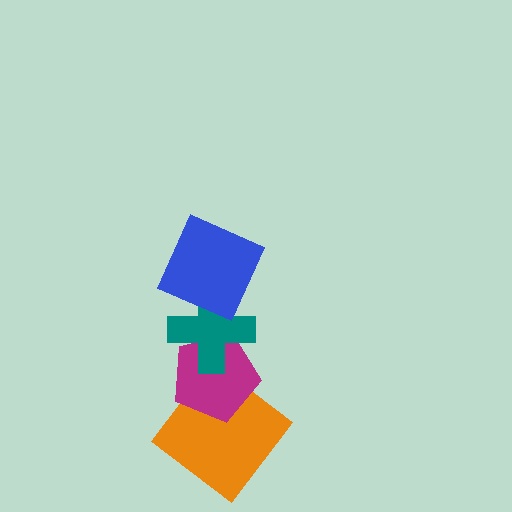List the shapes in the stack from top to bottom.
From top to bottom: the blue square, the teal cross, the magenta pentagon, the orange diamond.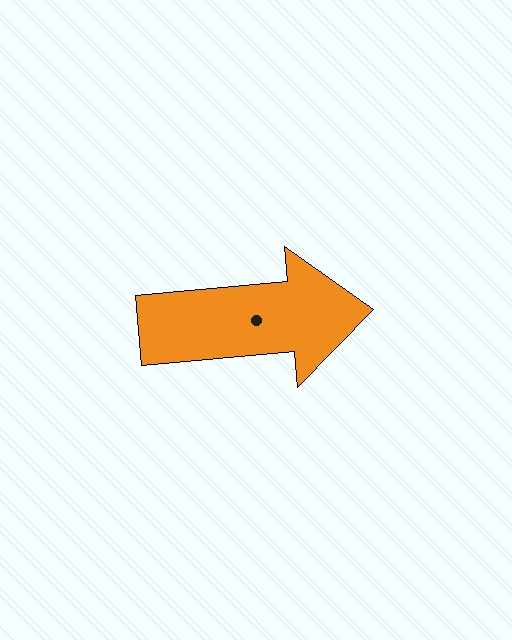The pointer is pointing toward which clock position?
Roughly 3 o'clock.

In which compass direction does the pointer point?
East.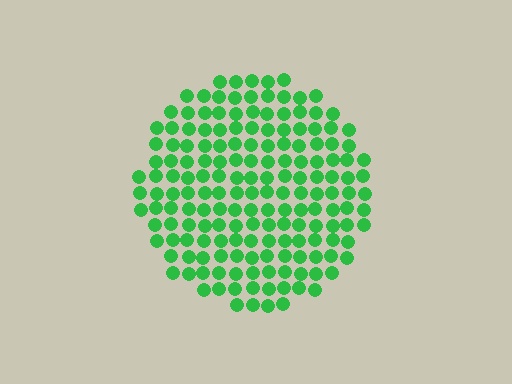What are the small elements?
The small elements are circles.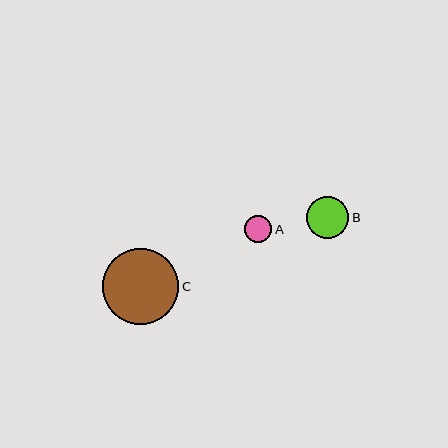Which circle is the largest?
Circle C is the largest with a size of approximately 76 pixels.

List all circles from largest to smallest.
From largest to smallest: C, B, A.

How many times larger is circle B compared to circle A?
Circle B is approximately 1.5 times the size of circle A.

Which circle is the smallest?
Circle A is the smallest with a size of approximately 27 pixels.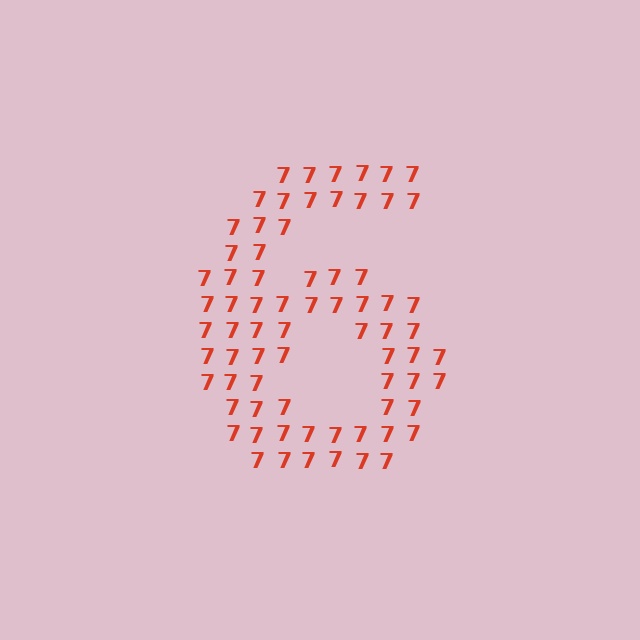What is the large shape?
The large shape is the digit 6.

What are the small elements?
The small elements are digit 7's.